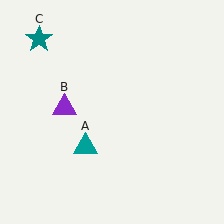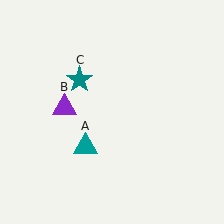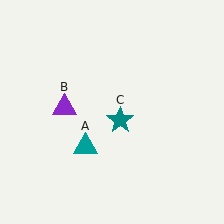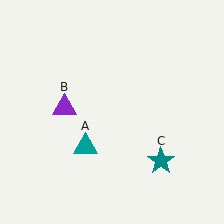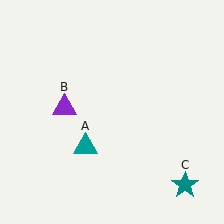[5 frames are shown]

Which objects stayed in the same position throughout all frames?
Teal triangle (object A) and purple triangle (object B) remained stationary.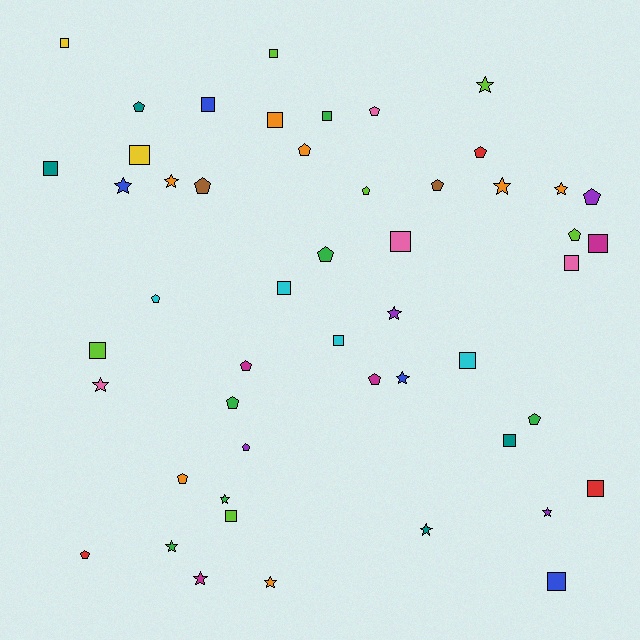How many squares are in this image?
There are 18 squares.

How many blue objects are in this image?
There are 4 blue objects.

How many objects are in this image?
There are 50 objects.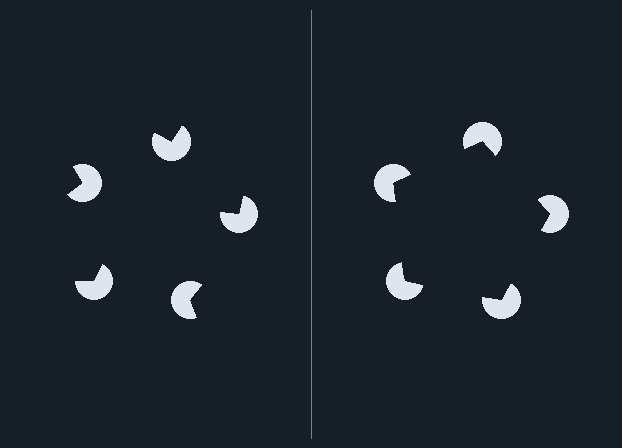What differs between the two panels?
The pac-man discs are positioned identically on both sides; only the wedge orientations differ. On the right they align to a pentagon; on the left they are misaligned.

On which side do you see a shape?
An illusory pentagon appears on the right side. On the left side the wedge cuts are rotated, so no coherent shape forms.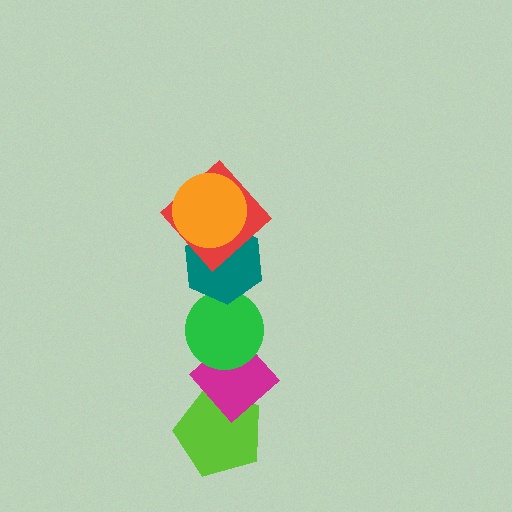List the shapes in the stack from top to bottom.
From top to bottom: the orange circle, the red diamond, the teal hexagon, the green circle, the magenta diamond, the lime pentagon.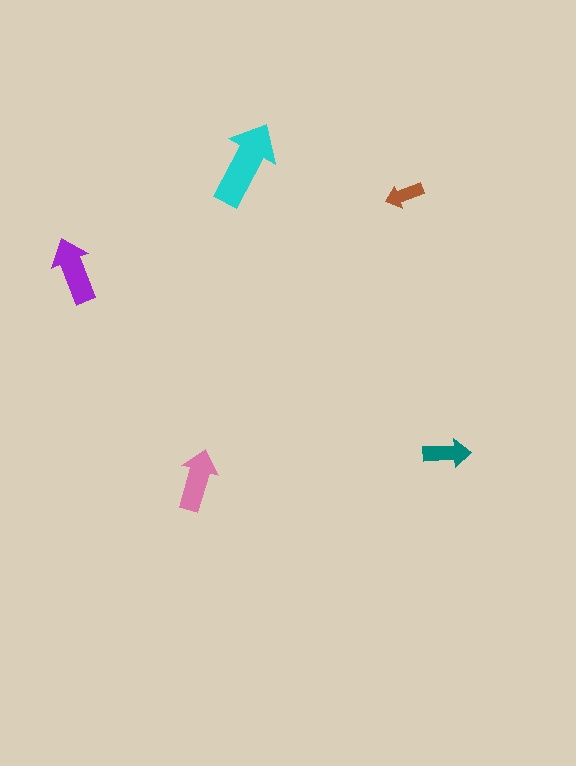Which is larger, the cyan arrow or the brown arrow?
The cyan one.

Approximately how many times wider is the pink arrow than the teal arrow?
About 1.5 times wider.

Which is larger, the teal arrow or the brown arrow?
The teal one.